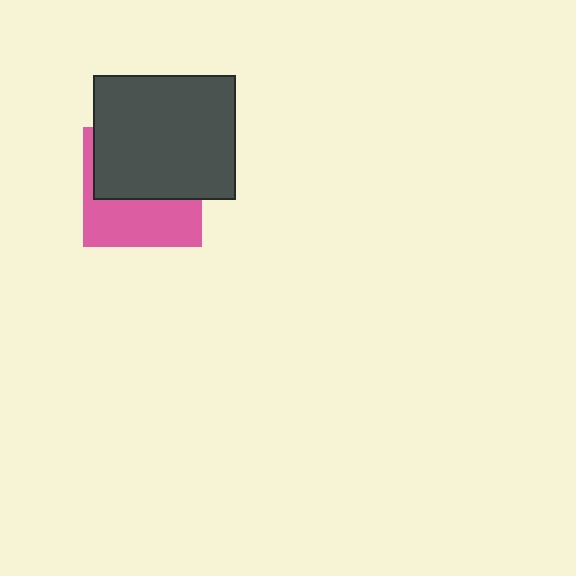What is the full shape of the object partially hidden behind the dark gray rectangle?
The partially hidden object is a pink square.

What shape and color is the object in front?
The object in front is a dark gray rectangle.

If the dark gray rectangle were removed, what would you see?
You would see the complete pink square.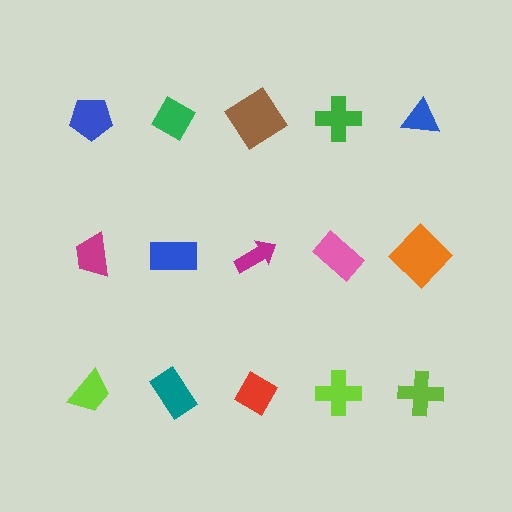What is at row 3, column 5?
A lime cross.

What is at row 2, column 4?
A pink rectangle.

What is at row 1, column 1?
A blue pentagon.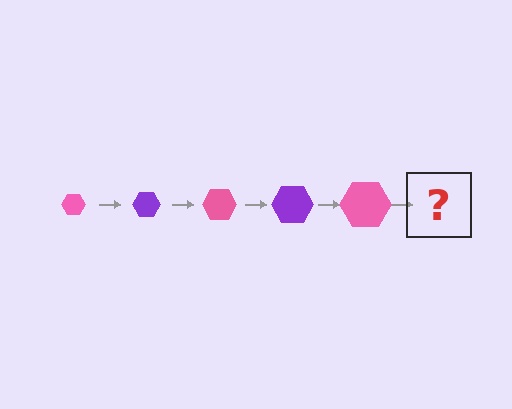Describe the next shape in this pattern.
It should be a purple hexagon, larger than the previous one.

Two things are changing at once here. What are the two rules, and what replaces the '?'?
The two rules are that the hexagon grows larger each step and the color cycles through pink and purple. The '?' should be a purple hexagon, larger than the previous one.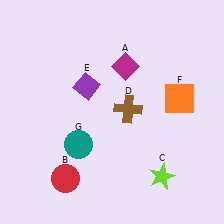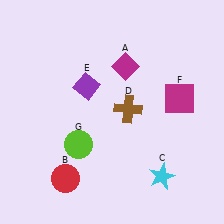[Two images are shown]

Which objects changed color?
C changed from lime to cyan. F changed from orange to magenta. G changed from teal to lime.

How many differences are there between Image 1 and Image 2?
There are 3 differences between the two images.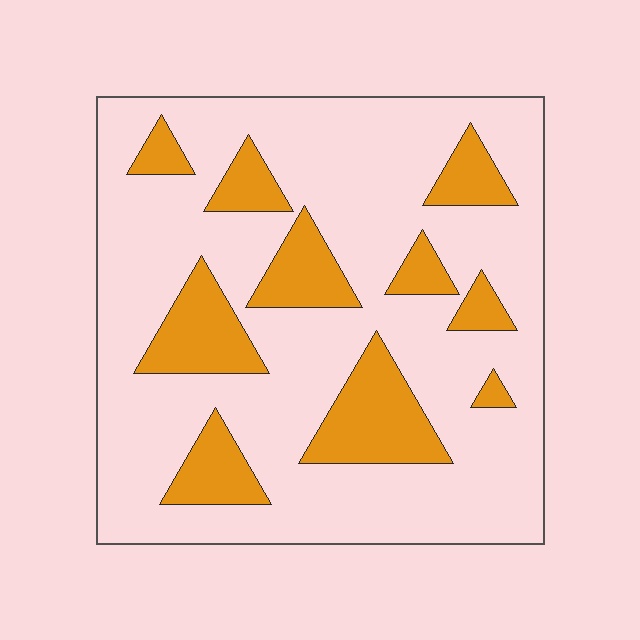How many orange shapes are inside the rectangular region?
10.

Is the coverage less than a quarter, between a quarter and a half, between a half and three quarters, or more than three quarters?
Less than a quarter.